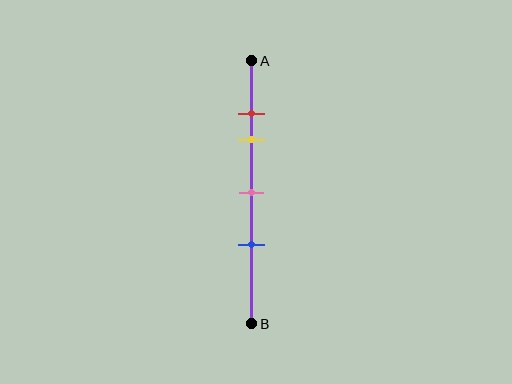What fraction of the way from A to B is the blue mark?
The blue mark is approximately 70% (0.7) of the way from A to B.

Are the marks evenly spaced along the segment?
No, the marks are not evenly spaced.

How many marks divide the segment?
There are 4 marks dividing the segment.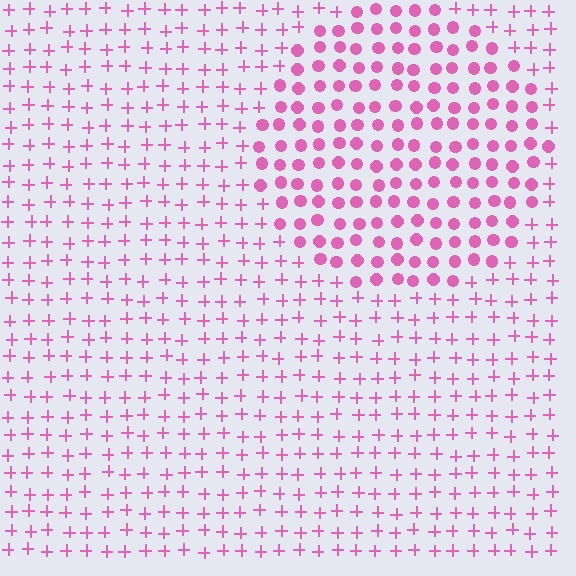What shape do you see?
I see a circle.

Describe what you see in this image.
The image is filled with small pink elements arranged in a uniform grid. A circle-shaped region contains circles, while the surrounding area contains plus signs. The boundary is defined purely by the change in element shape.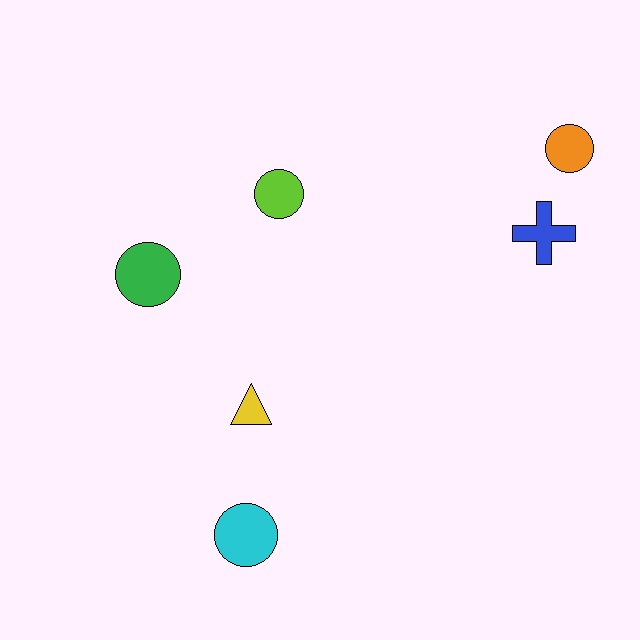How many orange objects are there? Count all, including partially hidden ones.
There is 1 orange object.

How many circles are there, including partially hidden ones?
There are 4 circles.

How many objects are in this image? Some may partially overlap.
There are 6 objects.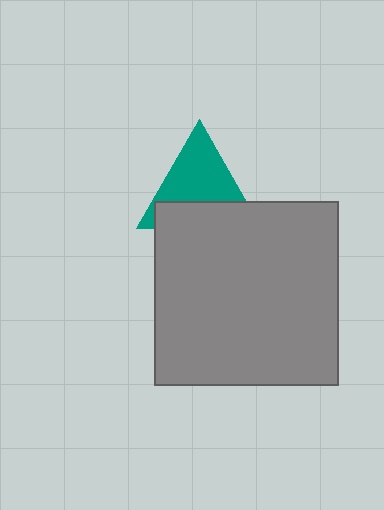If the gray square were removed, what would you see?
You would see the complete teal triangle.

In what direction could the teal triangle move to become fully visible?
The teal triangle could move up. That would shift it out from behind the gray square entirely.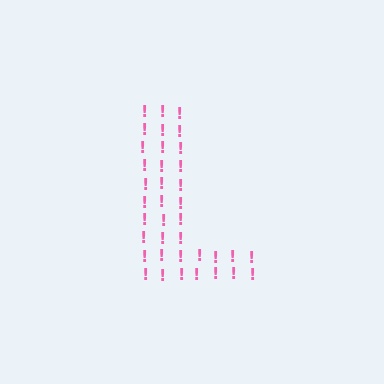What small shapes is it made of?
It is made of small exclamation marks.